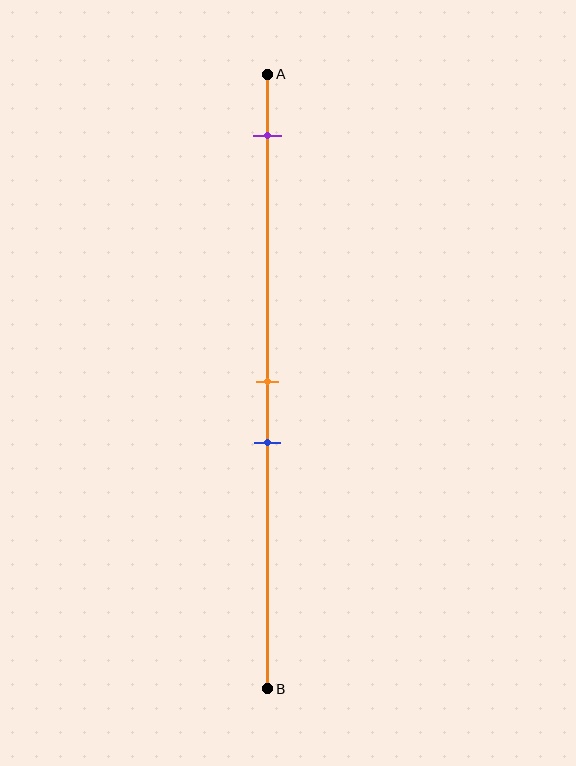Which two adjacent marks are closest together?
The orange and blue marks are the closest adjacent pair.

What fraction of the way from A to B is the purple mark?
The purple mark is approximately 10% (0.1) of the way from A to B.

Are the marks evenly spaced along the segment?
No, the marks are not evenly spaced.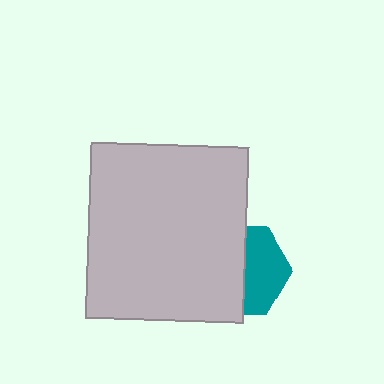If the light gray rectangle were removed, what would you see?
You would see the complete teal hexagon.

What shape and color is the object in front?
The object in front is a light gray rectangle.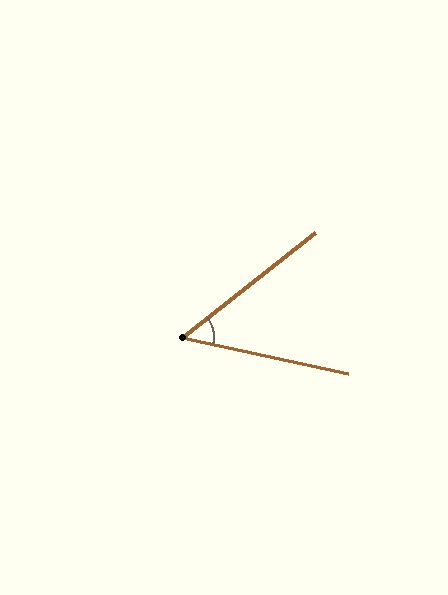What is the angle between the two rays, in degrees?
Approximately 51 degrees.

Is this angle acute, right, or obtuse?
It is acute.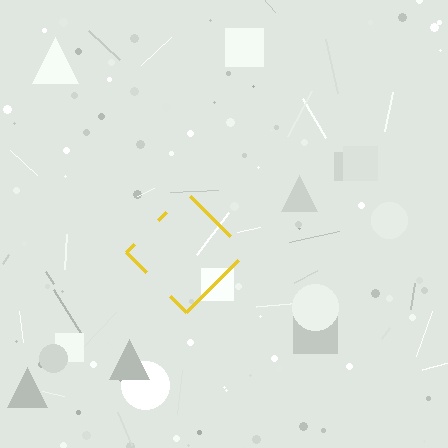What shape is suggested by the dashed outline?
The dashed outline suggests a diamond.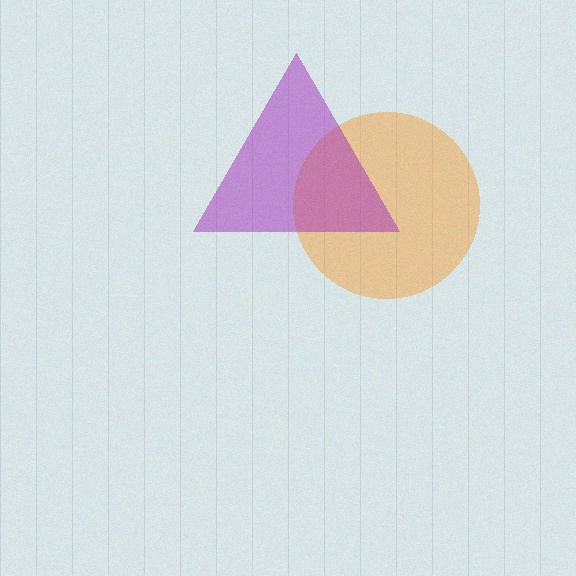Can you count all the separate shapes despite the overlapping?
Yes, there are 2 separate shapes.